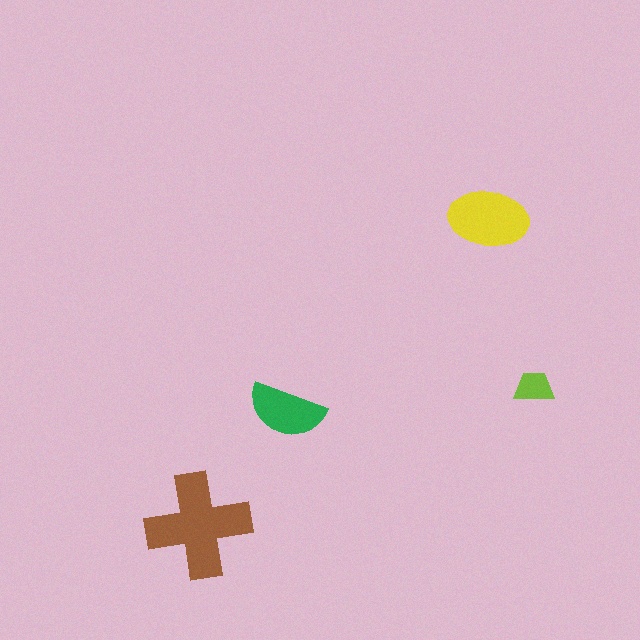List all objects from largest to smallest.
The brown cross, the yellow ellipse, the green semicircle, the lime trapezoid.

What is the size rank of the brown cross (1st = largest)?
1st.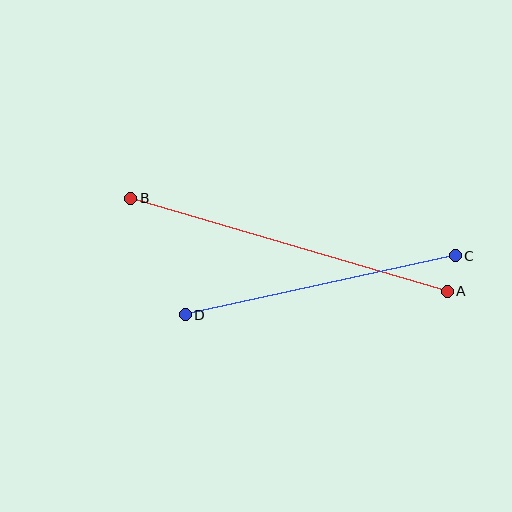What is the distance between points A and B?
The distance is approximately 330 pixels.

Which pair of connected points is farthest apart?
Points A and B are farthest apart.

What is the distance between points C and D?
The distance is approximately 276 pixels.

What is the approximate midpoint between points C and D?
The midpoint is at approximately (320, 285) pixels.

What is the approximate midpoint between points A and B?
The midpoint is at approximately (289, 245) pixels.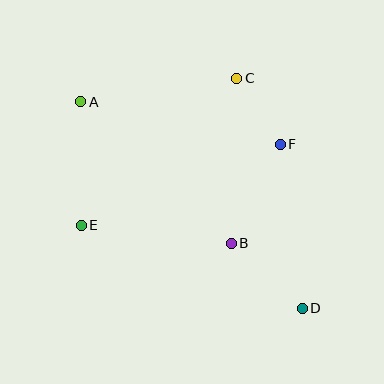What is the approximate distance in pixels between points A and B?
The distance between A and B is approximately 207 pixels.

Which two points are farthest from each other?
Points A and D are farthest from each other.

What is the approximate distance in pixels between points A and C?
The distance between A and C is approximately 158 pixels.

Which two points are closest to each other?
Points C and F are closest to each other.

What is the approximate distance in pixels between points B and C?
The distance between B and C is approximately 165 pixels.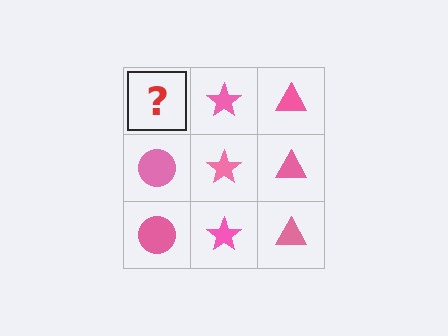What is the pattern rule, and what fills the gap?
The rule is that each column has a consistent shape. The gap should be filled with a pink circle.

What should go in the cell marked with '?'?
The missing cell should contain a pink circle.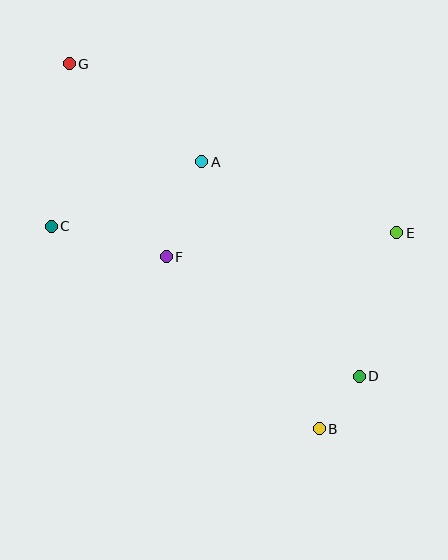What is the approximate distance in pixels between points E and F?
The distance between E and F is approximately 232 pixels.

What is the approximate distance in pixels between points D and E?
The distance between D and E is approximately 148 pixels.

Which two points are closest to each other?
Points B and D are closest to each other.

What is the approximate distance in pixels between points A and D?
The distance between A and D is approximately 266 pixels.